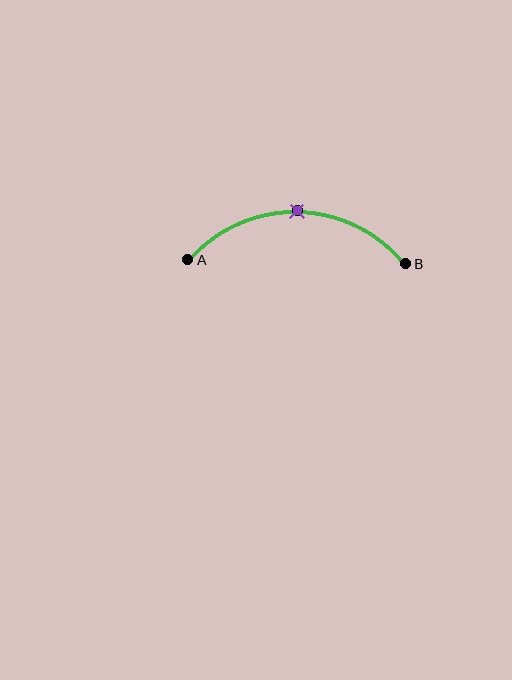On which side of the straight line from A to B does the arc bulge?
The arc bulges above the straight line connecting A and B.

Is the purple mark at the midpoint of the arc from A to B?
Yes. The purple mark lies on the arc at equal arc-length from both A and B — it is the arc midpoint.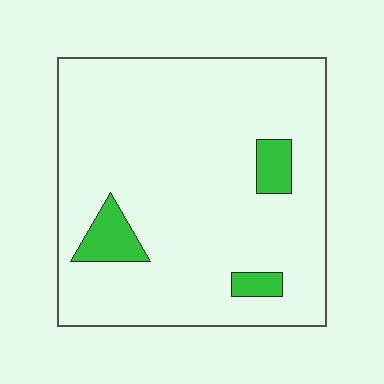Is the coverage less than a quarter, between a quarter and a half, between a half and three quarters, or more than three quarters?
Less than a quarter.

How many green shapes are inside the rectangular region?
3.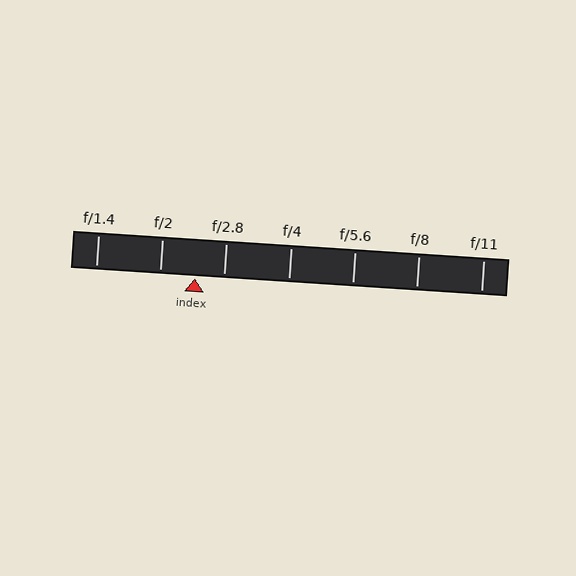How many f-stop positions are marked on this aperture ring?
There are 7 f-stop positions marked.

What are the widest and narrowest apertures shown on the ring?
The widest aperture shown is f/1.4 and the narrowest is f/11.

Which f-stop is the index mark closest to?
The index mark is closest to f/2.8.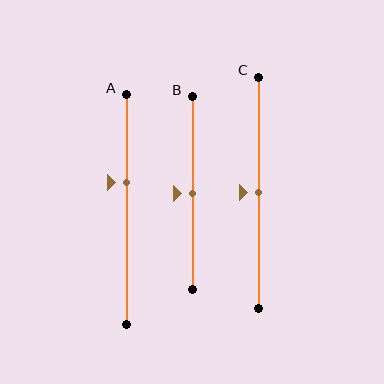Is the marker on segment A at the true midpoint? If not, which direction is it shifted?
No, the marker on segment A is shifted upward by about 12% of the segment length.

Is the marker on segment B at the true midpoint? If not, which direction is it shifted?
Yes, the marker on segment B is at the true midpoint.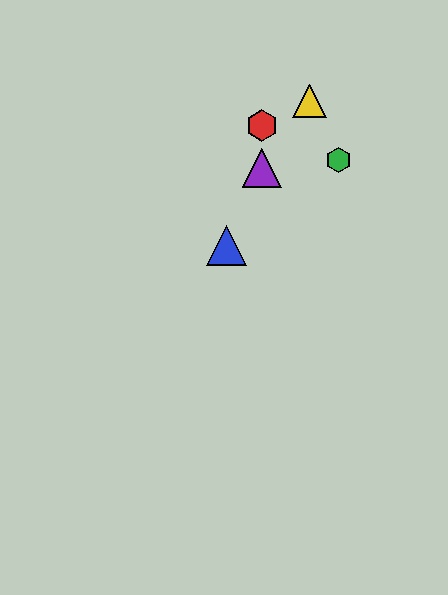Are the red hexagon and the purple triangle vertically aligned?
Yes, both are at x≈262.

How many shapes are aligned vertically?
2 shapes (the red hexagon, the purple triangle) are aligned vertically.